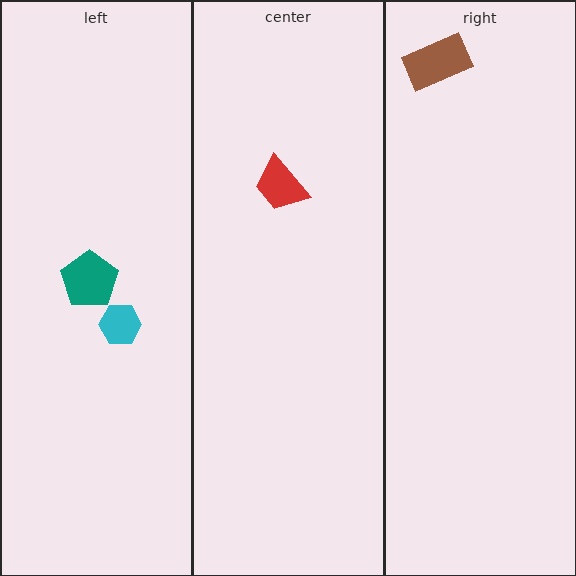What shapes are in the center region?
The red trapezoid.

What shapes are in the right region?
The brown rectangle.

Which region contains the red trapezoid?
The center region.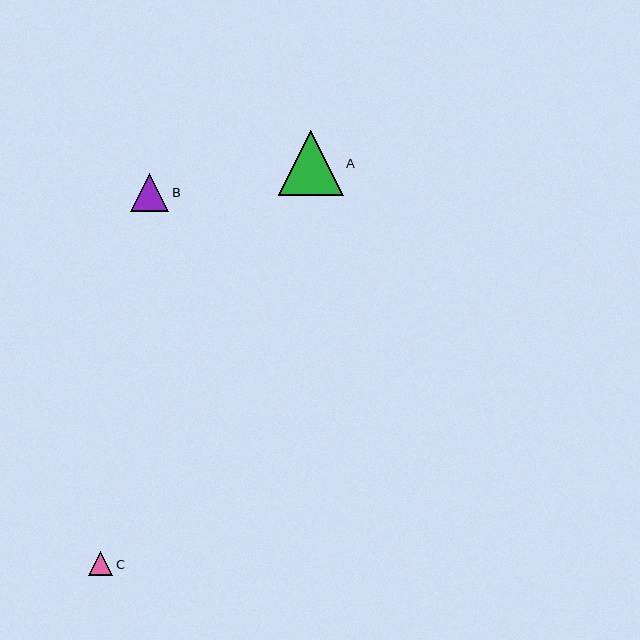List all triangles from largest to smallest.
From largest to smallest: A, B, C.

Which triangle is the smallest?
Triangle C is the smallest with a size of approximately 25 pixels.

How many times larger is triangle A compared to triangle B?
Triangle A is approximately 1.7 times the size of triangle B.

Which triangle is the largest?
Triangle A is the largest with a size of approximately 65 pixels.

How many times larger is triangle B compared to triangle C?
Triangle B is approximately 1.6 times the size of triangle C.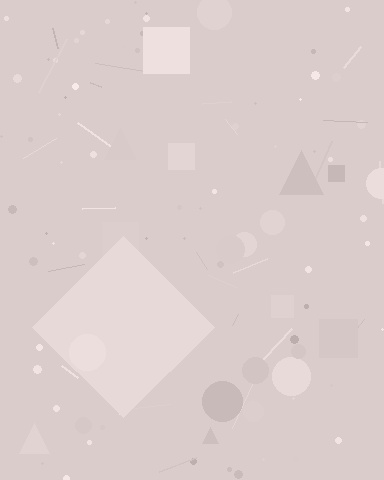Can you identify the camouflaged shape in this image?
The camouflaged shape is a diamond.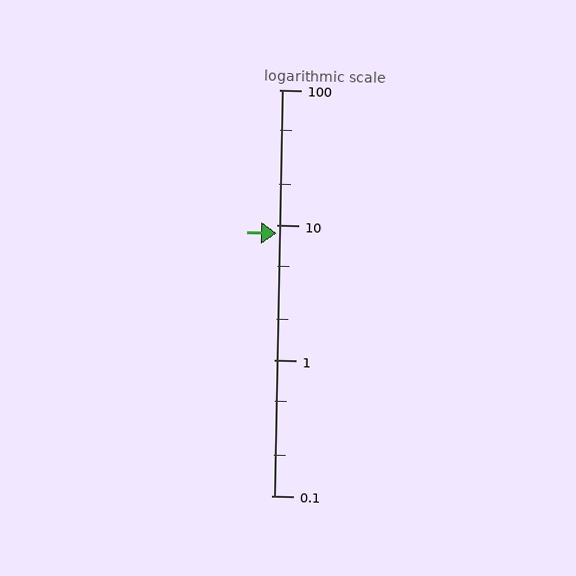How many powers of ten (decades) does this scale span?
The scale spans 3 decades, from 0.1 to 100.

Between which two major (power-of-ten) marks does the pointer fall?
The pointer is between 1 and 10.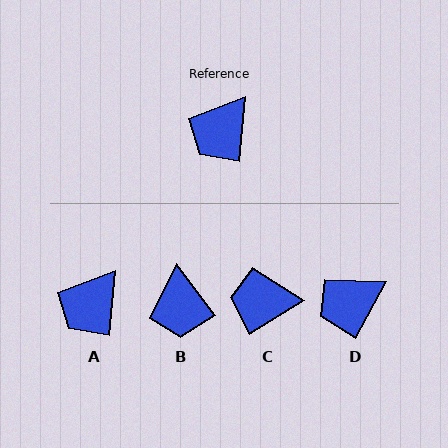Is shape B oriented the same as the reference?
No, it is off by about 43 degrees.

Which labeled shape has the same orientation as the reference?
A.